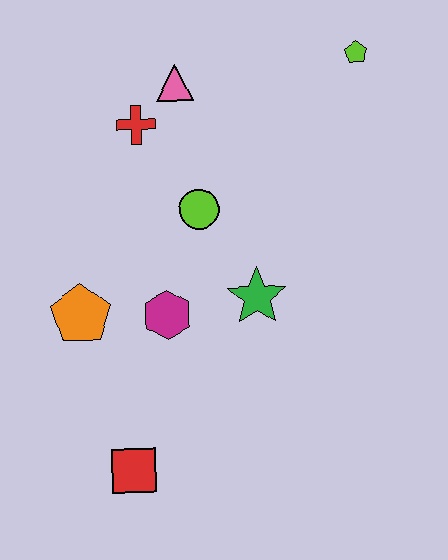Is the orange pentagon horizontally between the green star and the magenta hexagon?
No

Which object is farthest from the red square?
The lime pentagon is farthest from the red square.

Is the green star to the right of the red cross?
Yes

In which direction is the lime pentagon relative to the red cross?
The lime pentagon is to the right of the red cross.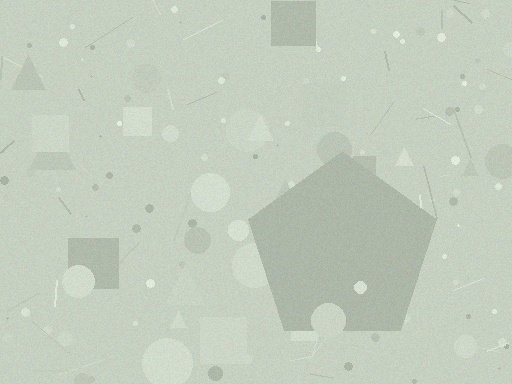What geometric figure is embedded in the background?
A pentagon is embedded in the background.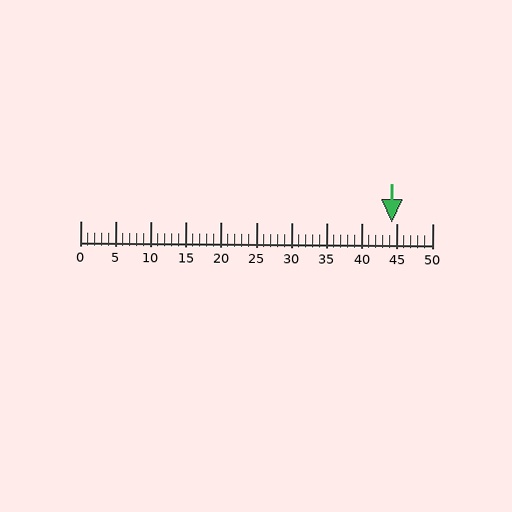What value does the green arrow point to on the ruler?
The green arrow points to approximately 44.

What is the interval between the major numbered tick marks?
The major tick marks are spaced 5 units apart.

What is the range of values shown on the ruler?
The ruler shows values from 0 to 50.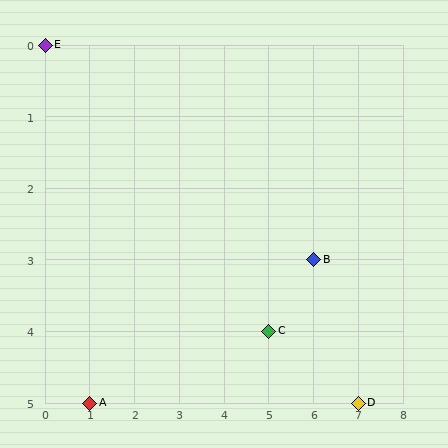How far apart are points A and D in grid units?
Points A and D are 6 columns apart.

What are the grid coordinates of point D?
Point D is at grid coordinates (7, 5).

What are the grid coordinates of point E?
Point E is at grid coordinates (0, 0).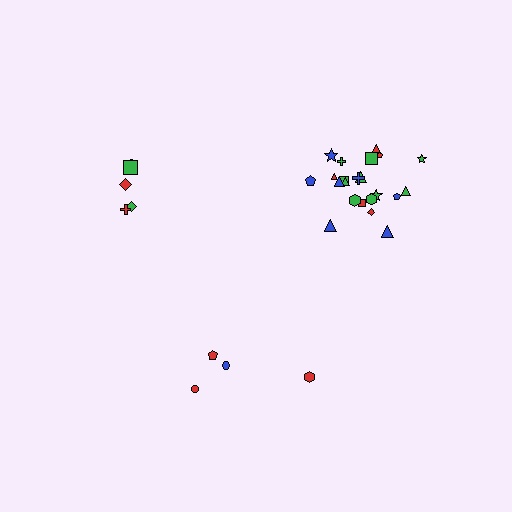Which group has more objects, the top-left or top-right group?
The top-right group.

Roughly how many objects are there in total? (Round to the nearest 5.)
Roughly 30 objects in total.